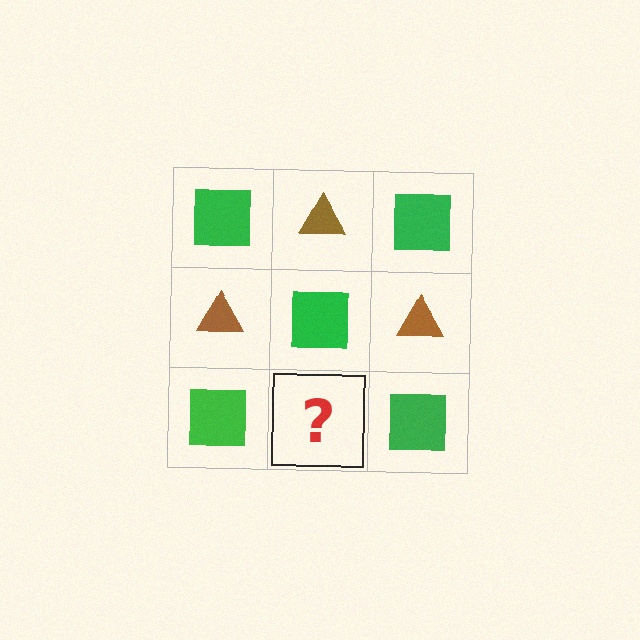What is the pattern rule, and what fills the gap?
The rule is that it alternates green square and brown triangle in a checkerboard pattern. The gap should be filled with a brown triangle.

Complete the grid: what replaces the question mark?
The question mark should be replaced with a brown triangle.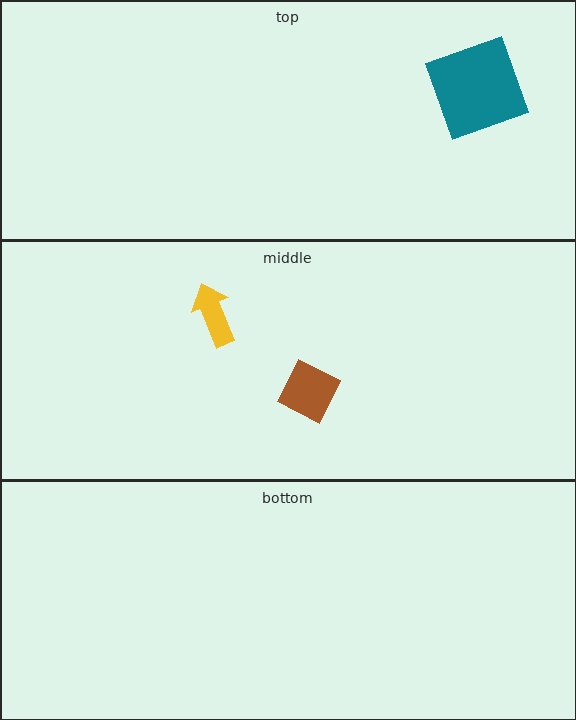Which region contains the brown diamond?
The middle region.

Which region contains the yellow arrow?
The middle region.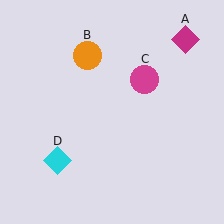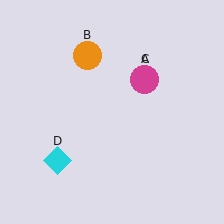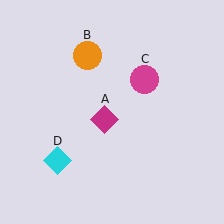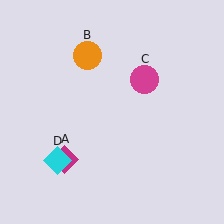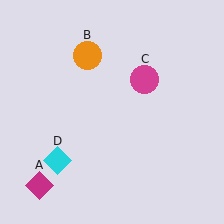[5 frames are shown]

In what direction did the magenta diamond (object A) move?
The magenta diamond (object A) moved down and to the left.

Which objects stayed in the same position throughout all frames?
Orange circle (object B) and magenta circle (object C) and cyan diamond (object D) remained stationary.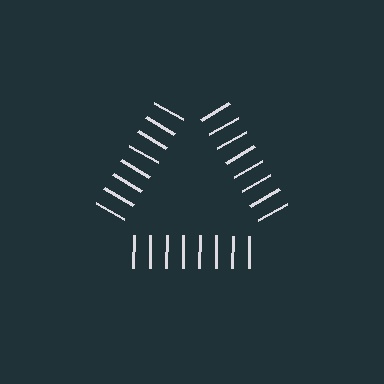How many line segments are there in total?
24 — 8 along each of the 3 edges.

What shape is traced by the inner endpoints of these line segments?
An illusory triangle — the line segments terminate on its edges but no continuous stroke is drawn.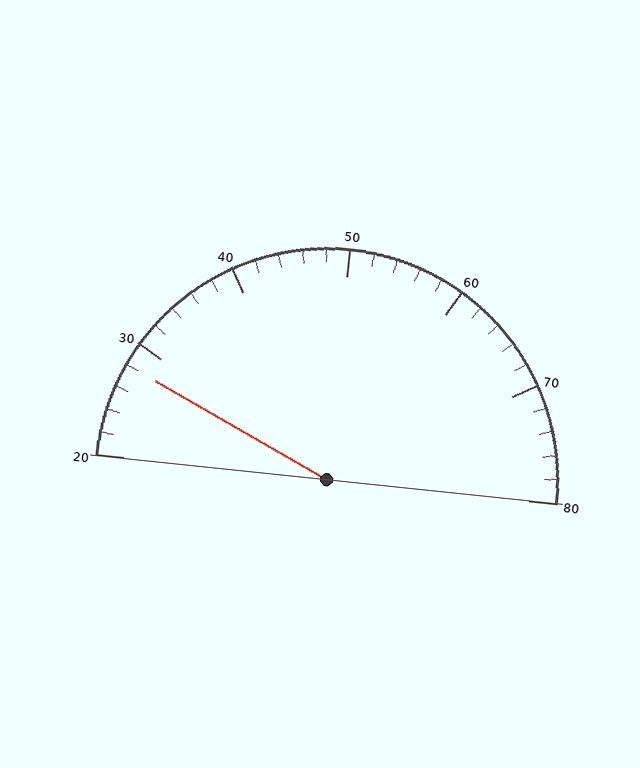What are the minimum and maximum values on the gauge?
The gauge ranges from 20 to 80.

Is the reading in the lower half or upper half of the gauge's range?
The reading is in the lower half of the range (20 to 80).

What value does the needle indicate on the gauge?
The needle indicates approximately 28.